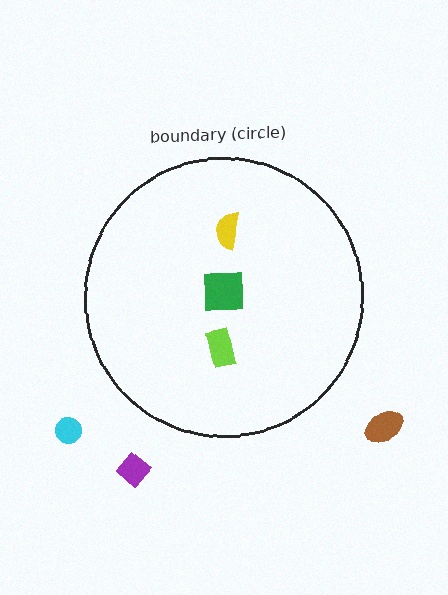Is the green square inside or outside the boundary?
Inside.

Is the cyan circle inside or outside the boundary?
Outside.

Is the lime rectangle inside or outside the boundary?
Inside.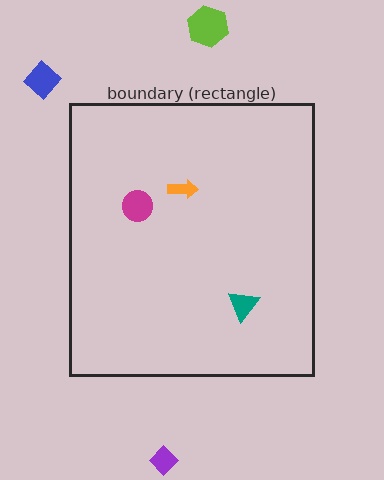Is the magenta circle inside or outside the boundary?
Inside.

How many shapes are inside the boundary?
3 inside, 3 outside.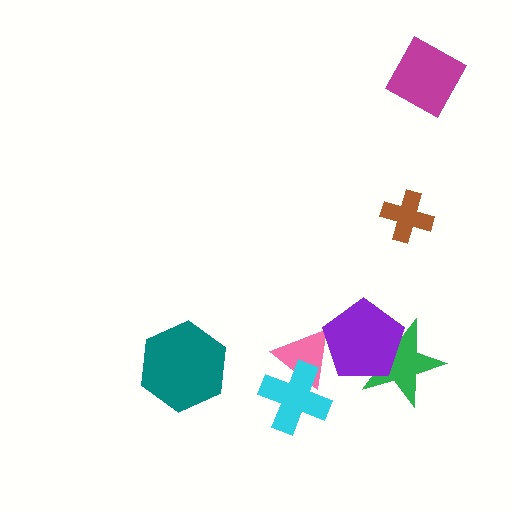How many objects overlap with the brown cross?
0 objects overlap with the brown cross.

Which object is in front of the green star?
The purple pentagon is in front of the green star.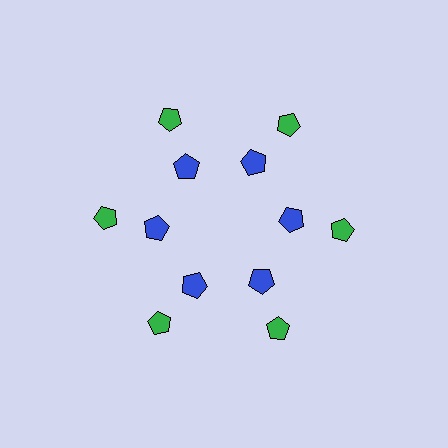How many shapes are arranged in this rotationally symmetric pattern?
There are 12 shapes, arranged in 6 groups of 2.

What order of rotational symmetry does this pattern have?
This pattern has 6-fold rotational symmetry.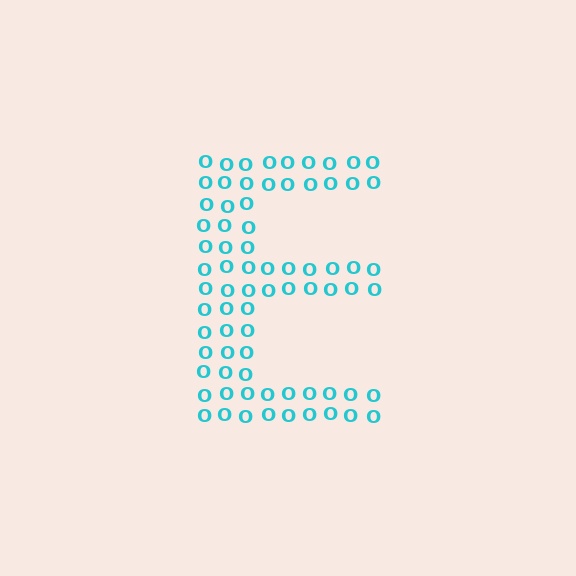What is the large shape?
The large shape is the letter E.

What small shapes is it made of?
It is made of small letter O's.